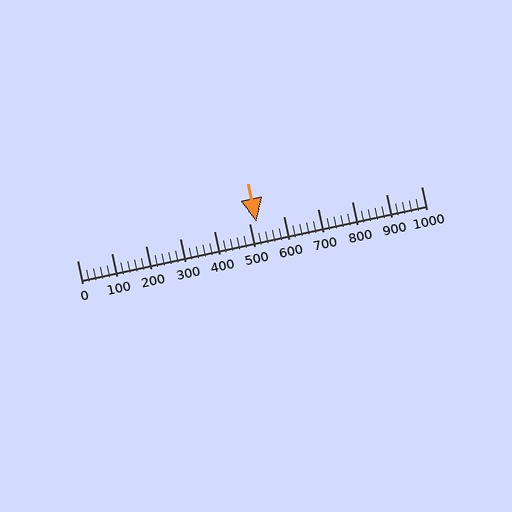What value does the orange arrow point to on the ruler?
The orange arrow points to approximately 520.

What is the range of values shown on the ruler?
The ruler shows values from 0 to 1000.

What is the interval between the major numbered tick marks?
The major tick marks are spaced 100 units apart.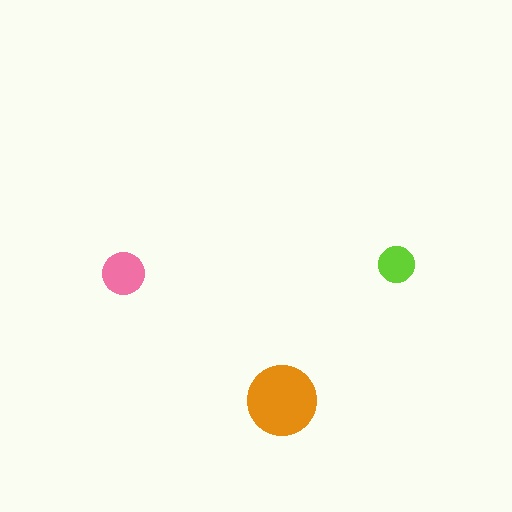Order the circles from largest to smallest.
the orange one, the pink one, the lime one.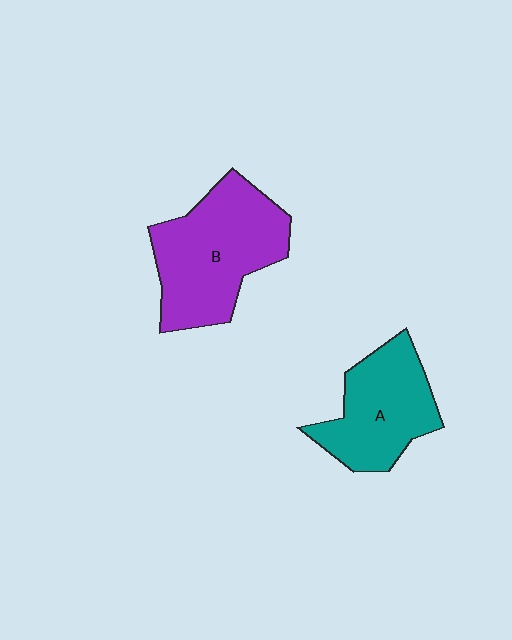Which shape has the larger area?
Shape B (purple).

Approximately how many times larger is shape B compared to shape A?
Approximately 1.3 times.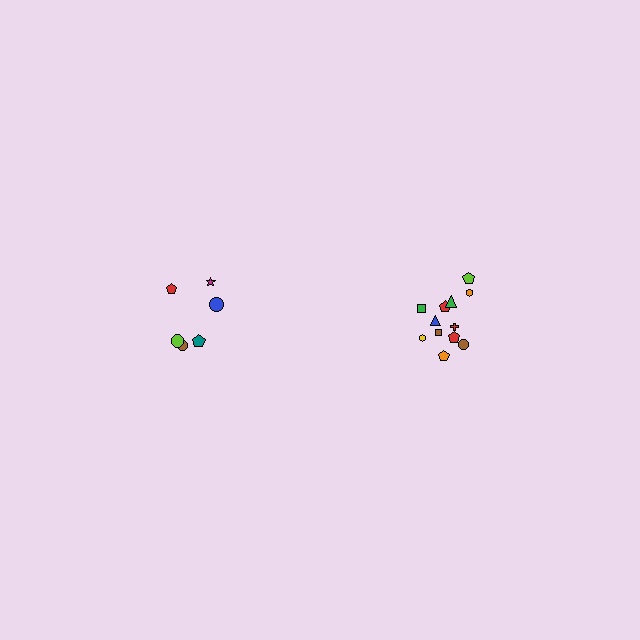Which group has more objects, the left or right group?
The right group.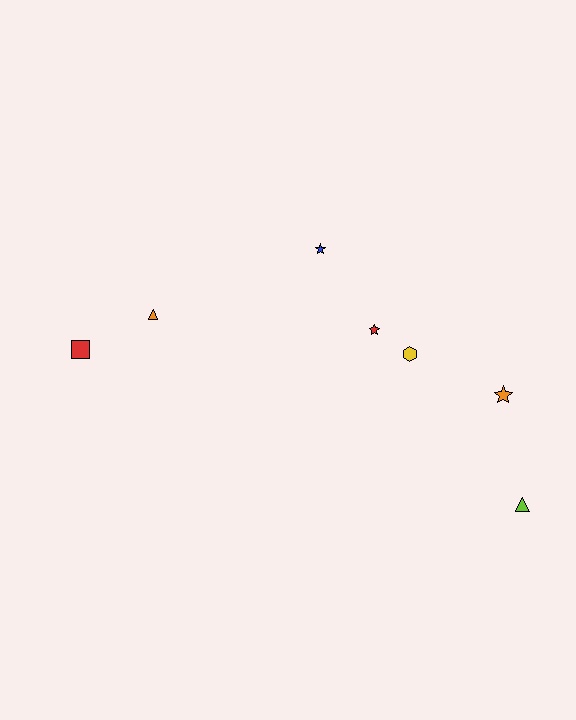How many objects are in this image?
There are 7 objects.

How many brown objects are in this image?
There are no brown objects.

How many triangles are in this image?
There are 2 triangles.